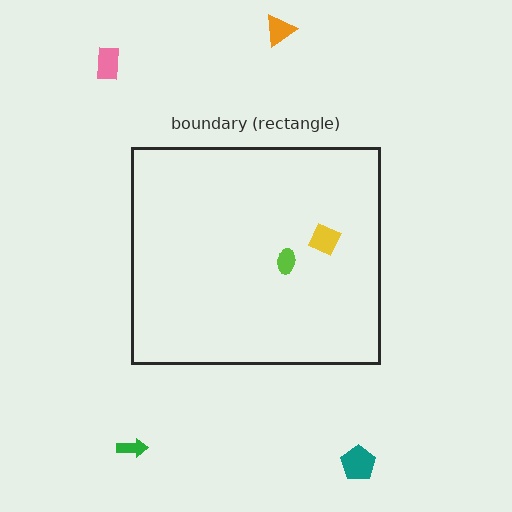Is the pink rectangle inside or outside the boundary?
Outside.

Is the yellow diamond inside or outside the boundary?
Inside.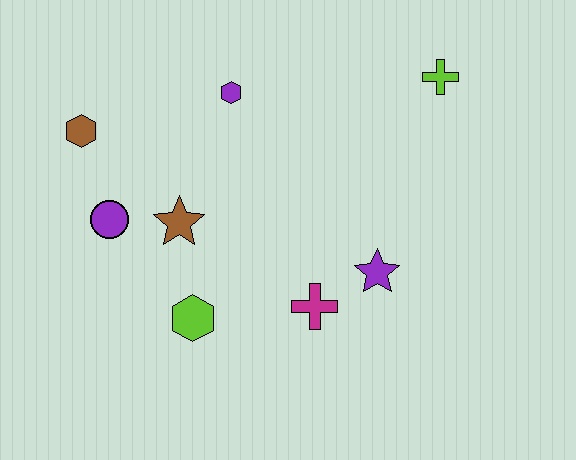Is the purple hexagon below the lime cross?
Yes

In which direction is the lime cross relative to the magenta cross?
The lime cross is above the magenta cross.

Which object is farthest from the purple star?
The brown hexagon is farthest from the purple star.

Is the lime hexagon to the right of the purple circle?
Yes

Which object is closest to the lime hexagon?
The brown star is closest to the lime hexagon.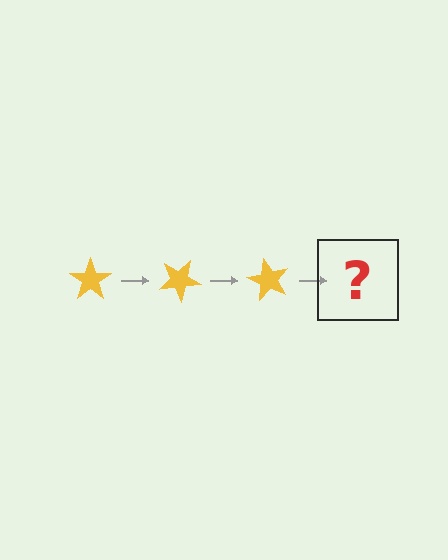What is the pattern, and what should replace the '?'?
The pattern is that the star rotates 30 degrees each step. The '?' should be a yellow star rotated 90 degrees.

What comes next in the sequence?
The next element should be a yellow star rotated 90 degrees.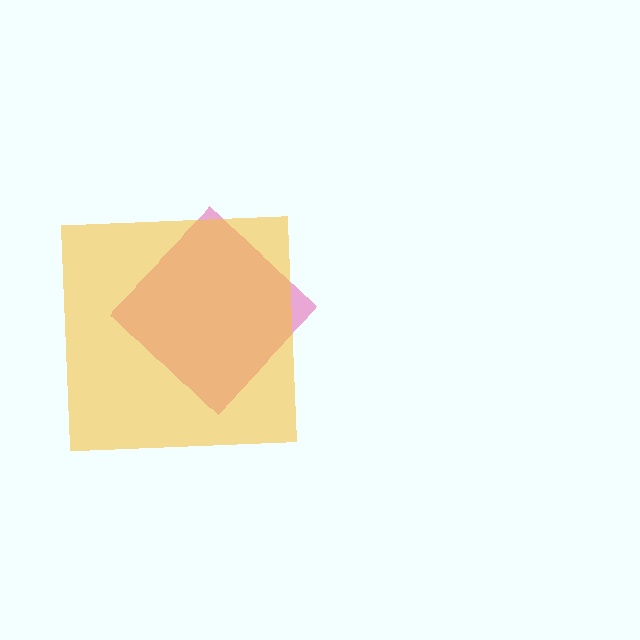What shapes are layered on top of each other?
The layered shapes are: a pink diamond, a yellow square.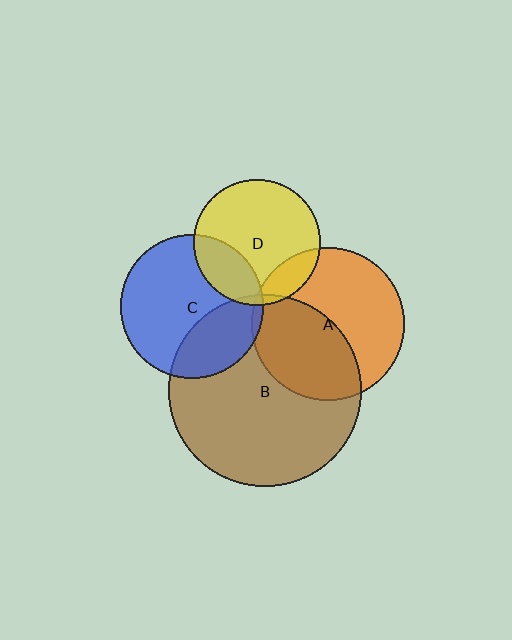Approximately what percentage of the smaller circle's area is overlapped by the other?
Approximately 30%.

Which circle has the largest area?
Circle B (brown).